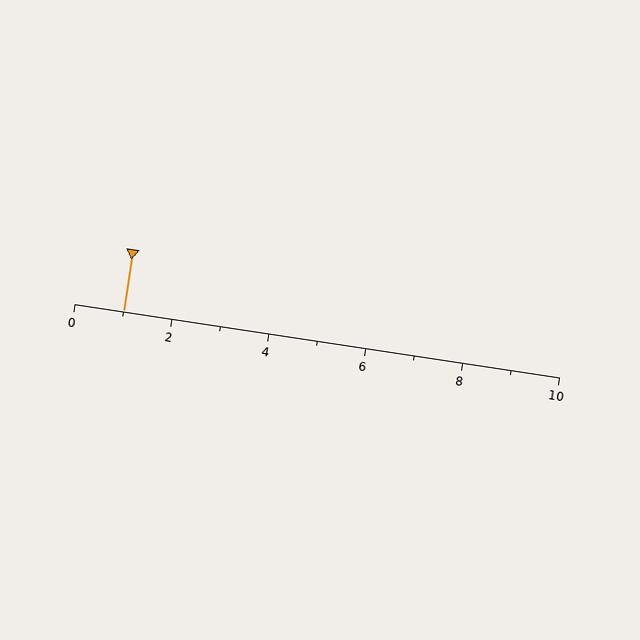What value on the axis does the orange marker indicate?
The marker indicates approximately 1.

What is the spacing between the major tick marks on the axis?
The major ticks are spaced 2 apart.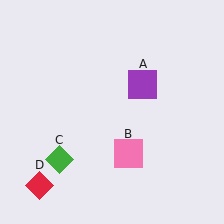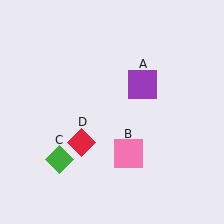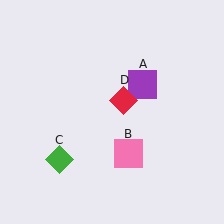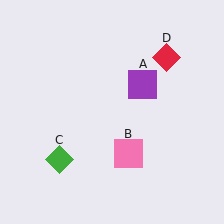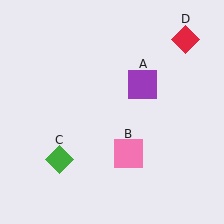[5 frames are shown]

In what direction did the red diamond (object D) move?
The red diamond (object D) moved up and to the right.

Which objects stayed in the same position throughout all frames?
Purple square (object A) and pink square (object B) and green diamond (object C) remained stationary.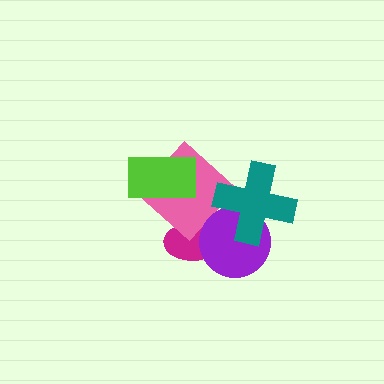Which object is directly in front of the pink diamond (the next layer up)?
The purple circle is directly in front of the pink diamond.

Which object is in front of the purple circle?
The teal cross is in front of the purple circle.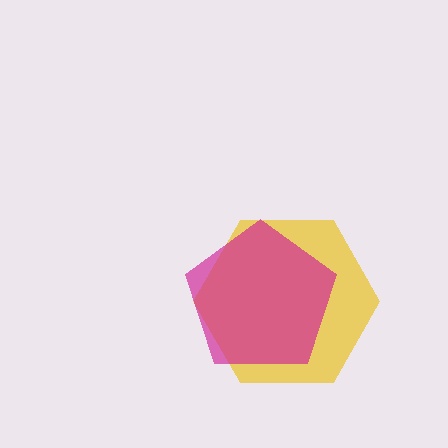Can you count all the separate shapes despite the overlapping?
Yes, there are 2 separate shapes.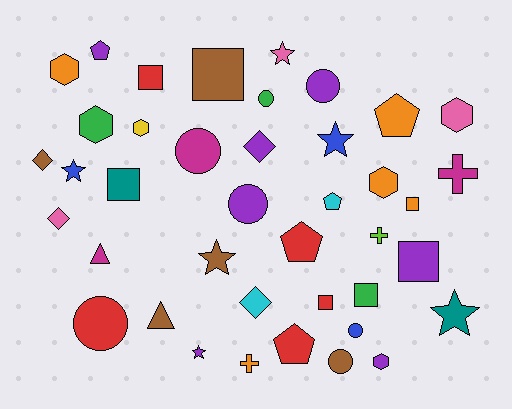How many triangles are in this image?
There are 2 triangles.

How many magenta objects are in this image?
There are 3 magenta objects.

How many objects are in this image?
There are 40 objects.